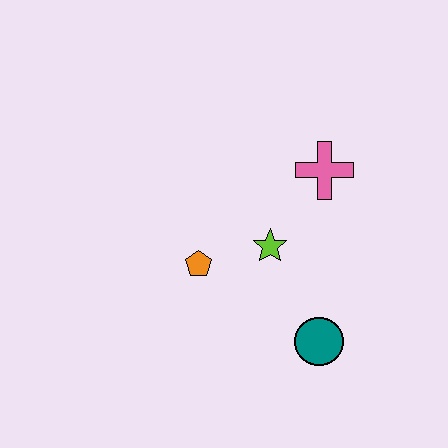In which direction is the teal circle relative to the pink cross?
The teal circle is below the pink cross.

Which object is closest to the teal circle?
The lime star is closest to the teal circle.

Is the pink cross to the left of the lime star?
No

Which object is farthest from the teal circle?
The pink cross is farthest from the teal circle.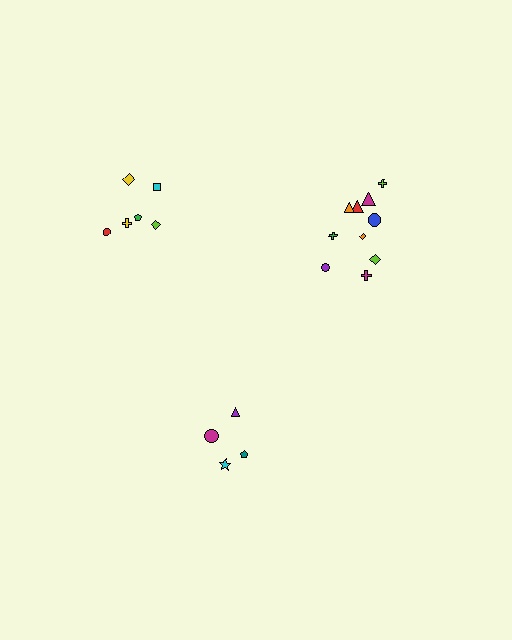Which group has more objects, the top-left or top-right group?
The top-right group.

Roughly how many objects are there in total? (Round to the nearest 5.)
Roughly 20 objects in total.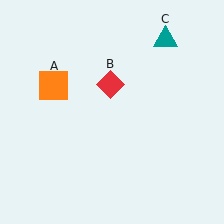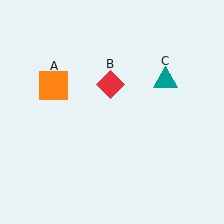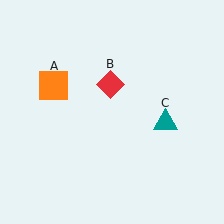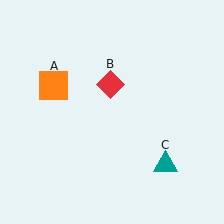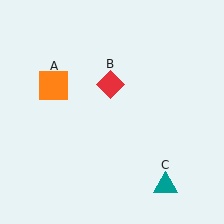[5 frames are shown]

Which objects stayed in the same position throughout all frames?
Orange square (object A) and red diamond (object B) remained stationary.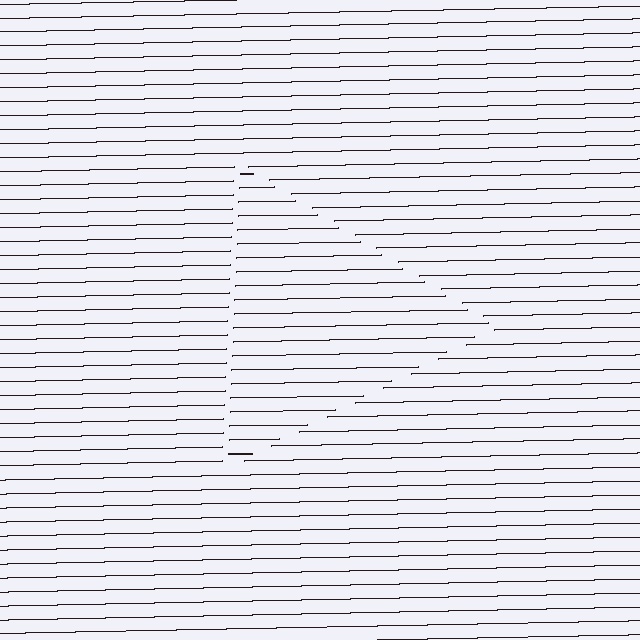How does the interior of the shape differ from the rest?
The interior of the shape contains the same grating, shifted by half a period — the contour is defined by the phase discontinuity where line-ends from the inner and outer gratings abut.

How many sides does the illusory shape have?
3 sides — the line-ends trace a triangle.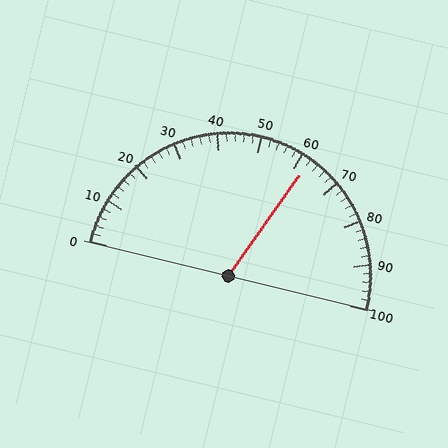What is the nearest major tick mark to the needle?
The nearest major tick mark is 60.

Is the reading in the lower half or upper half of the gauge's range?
The reading is in the upper half of the range (0 to 100).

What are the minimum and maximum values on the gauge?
The gauge ranges from 0 to 100.